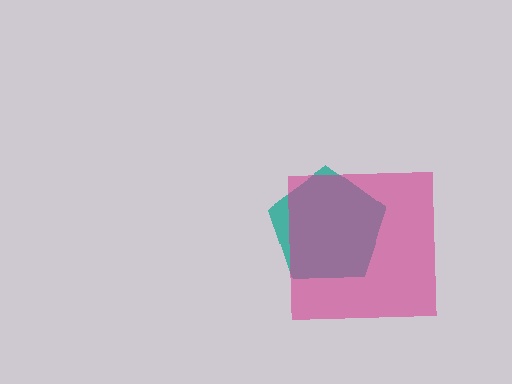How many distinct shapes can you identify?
There are 2 distinct shapes: a teal pentagon, a magenta square.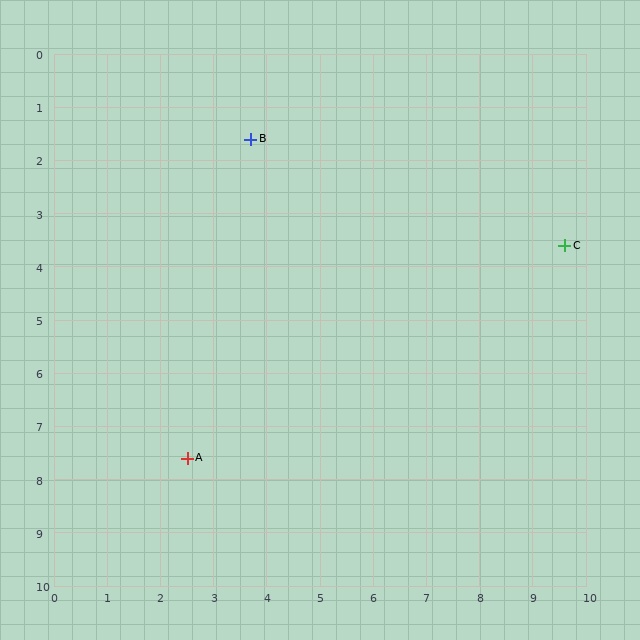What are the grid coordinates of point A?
Point A is at approximately (2.5, 7.6).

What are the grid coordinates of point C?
Point C is at approximately (9.6, 3.6).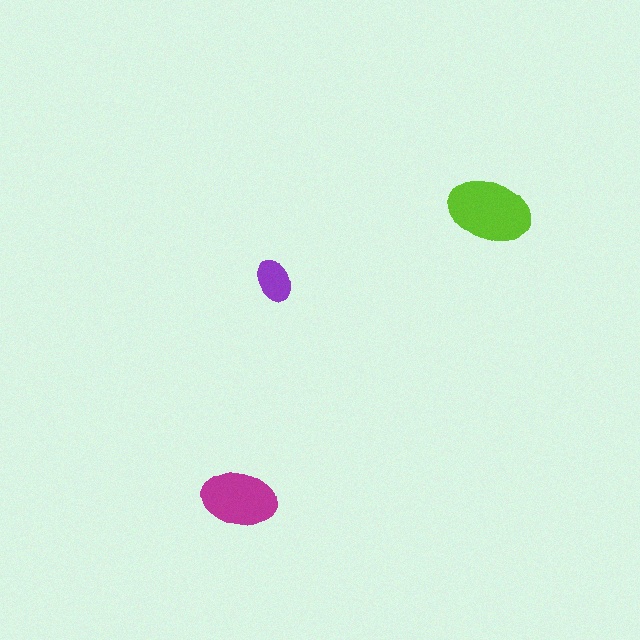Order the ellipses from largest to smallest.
the lime one, the magenta one, the purple one.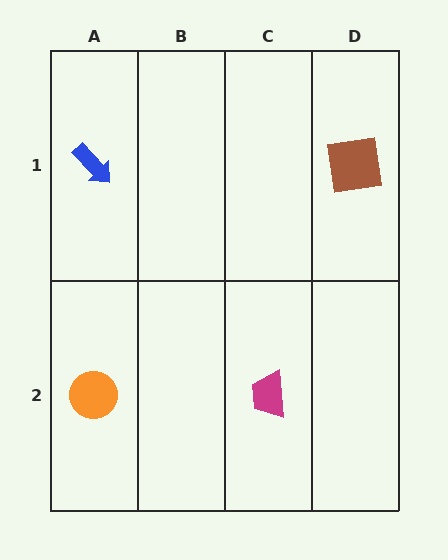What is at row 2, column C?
A magenta trapezoid.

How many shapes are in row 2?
2 shapes.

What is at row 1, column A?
A blue arrow.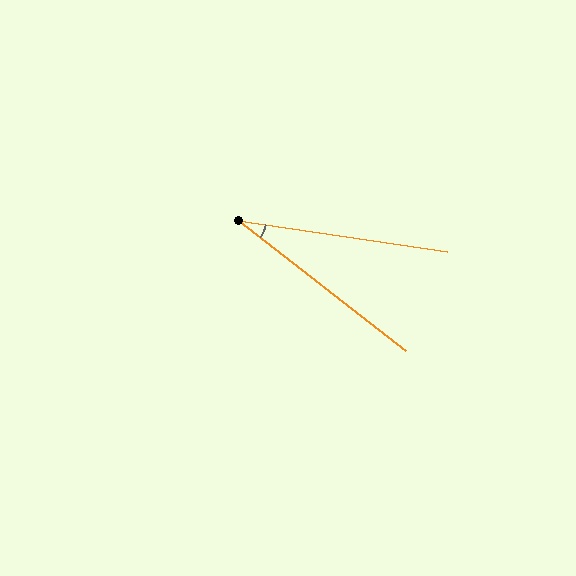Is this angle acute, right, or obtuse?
It is acute.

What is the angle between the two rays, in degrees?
Approximately 30 degrees.